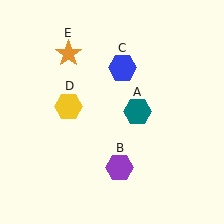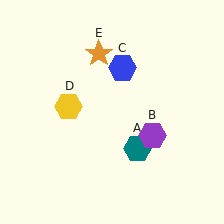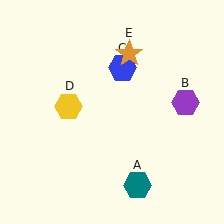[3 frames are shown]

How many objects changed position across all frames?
3 objects changed position: teal hexagon (object A), purple hexagon (object B), orange star (object E).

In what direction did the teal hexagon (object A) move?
The teal hexagon (object A) moved down.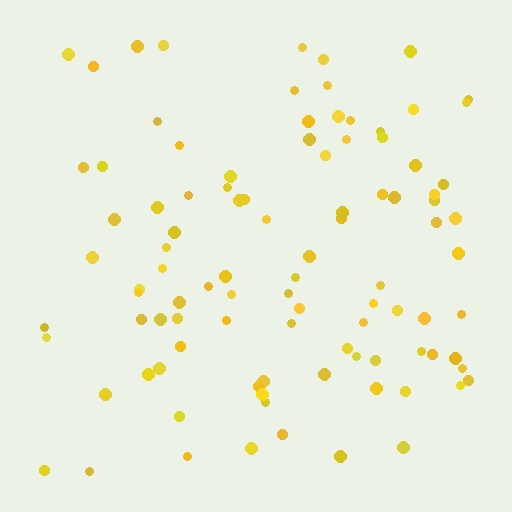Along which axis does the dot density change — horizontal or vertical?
Horizontal.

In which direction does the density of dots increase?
From left to right, with the right side densest.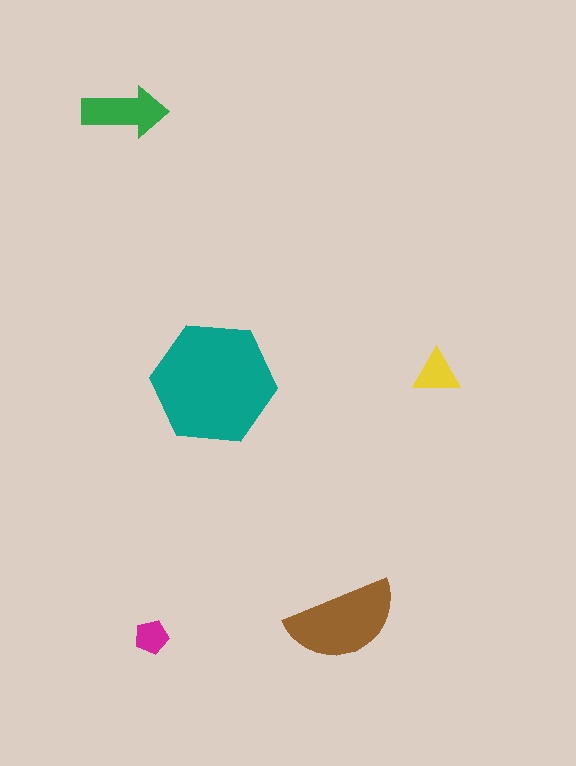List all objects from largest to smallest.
The teal hexagon, the brown semicircle, the green arrow, the yellow triangle, the magenta pentagon.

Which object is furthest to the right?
The yellow triangle is rightmost.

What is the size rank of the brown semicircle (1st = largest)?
2nd.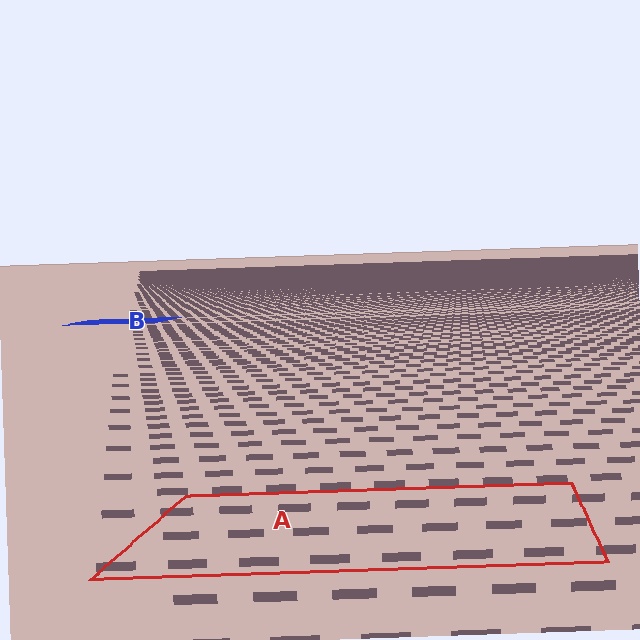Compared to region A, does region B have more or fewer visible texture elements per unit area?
Region B has more texture elements per unit area — they are packed more densely because it is farther away.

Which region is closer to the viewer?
Region A is closer. The texture elements there are larger and more spread out.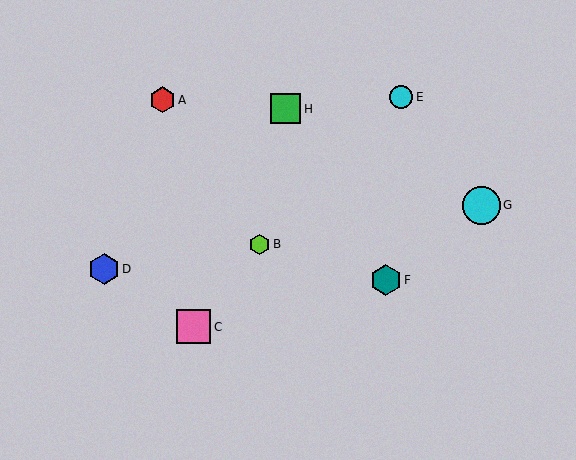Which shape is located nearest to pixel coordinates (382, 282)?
The teal hexagon (labeled F) at (386, 280) is nearest to that location.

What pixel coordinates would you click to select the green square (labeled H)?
Click at (286, 109) to select the green square H.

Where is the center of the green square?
The center of the green square is at (286, 109).